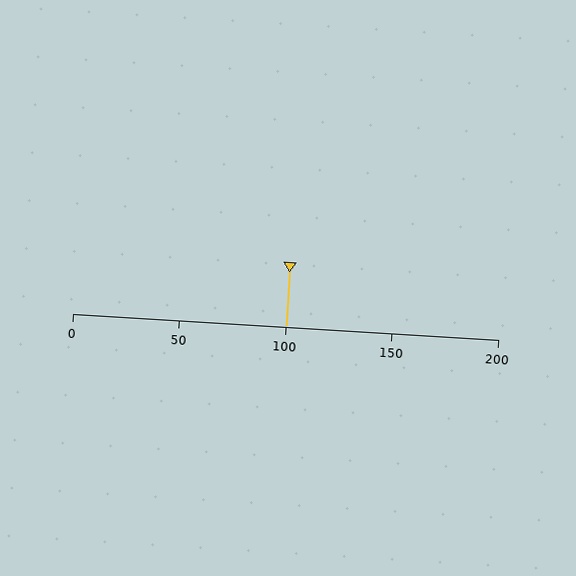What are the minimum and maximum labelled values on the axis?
The axis runs from 0 to 200.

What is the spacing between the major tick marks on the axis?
The major ticks are spaced 50 apart.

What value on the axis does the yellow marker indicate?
The marker indicates approximately 100.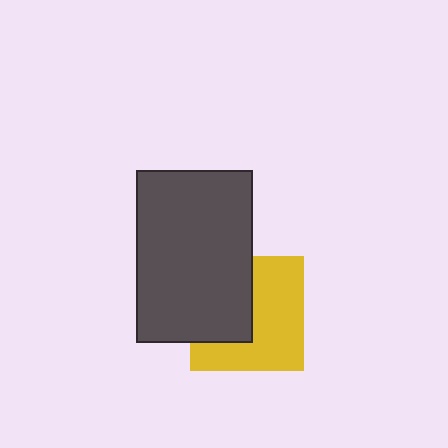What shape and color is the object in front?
The object in front is a dark gray rectangle.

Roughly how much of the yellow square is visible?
About half of it is visible (roughly 57%).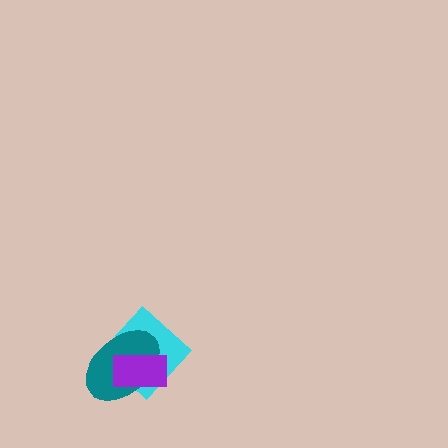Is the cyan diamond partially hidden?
Yes, it is partially covered by another shape.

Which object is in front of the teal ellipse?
The purple rectangle is in front of the teal ellipse.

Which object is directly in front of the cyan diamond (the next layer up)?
The teal ellipse is directly in front of the cyan diamond.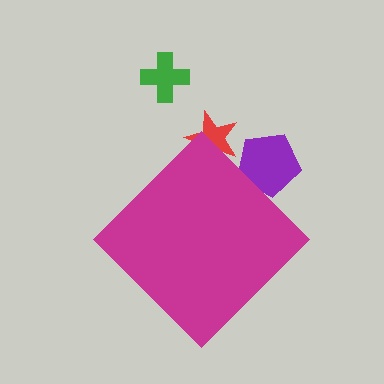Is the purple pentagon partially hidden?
Yes, the purple pentagon is partially hidden behind the magenta diamond.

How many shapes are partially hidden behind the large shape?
2 shapes are partially hidden.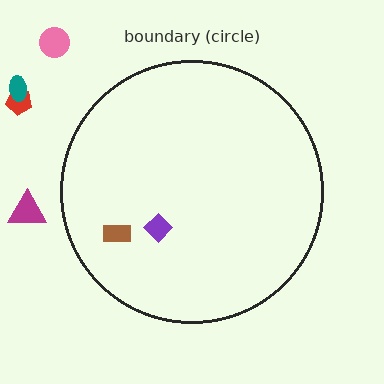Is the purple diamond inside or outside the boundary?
Inside.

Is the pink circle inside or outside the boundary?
Outside.